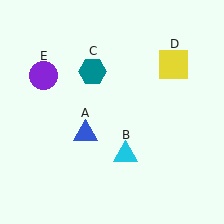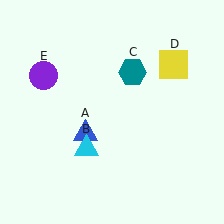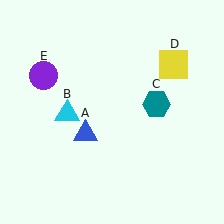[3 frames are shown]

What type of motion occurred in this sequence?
The cyan triangle (object B), teal hexagon (object C) rotated clockwise around the center of the scene.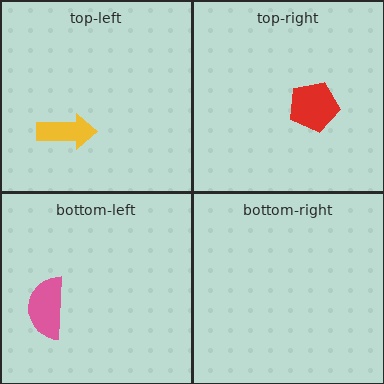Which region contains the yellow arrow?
The top-left region.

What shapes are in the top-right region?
The red pentagon.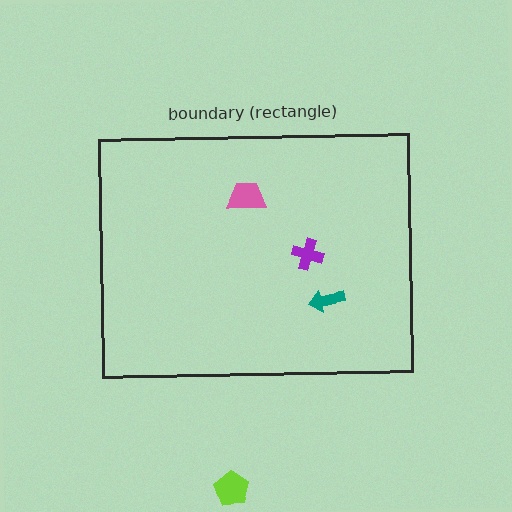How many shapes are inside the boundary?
3 inside, 1 outside.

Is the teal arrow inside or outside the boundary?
Inside.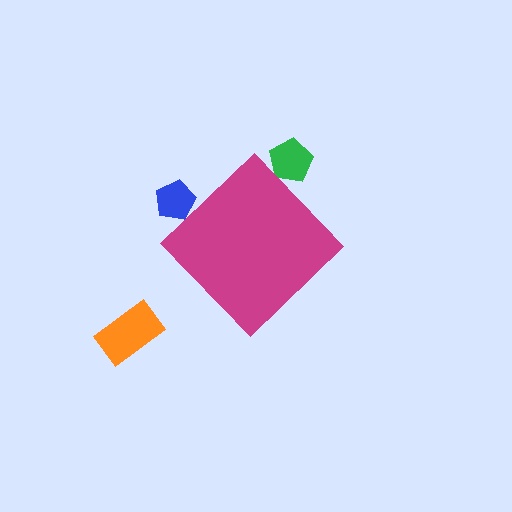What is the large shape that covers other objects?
A magenta diamond.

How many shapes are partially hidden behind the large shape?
2 shapes are partially hidden.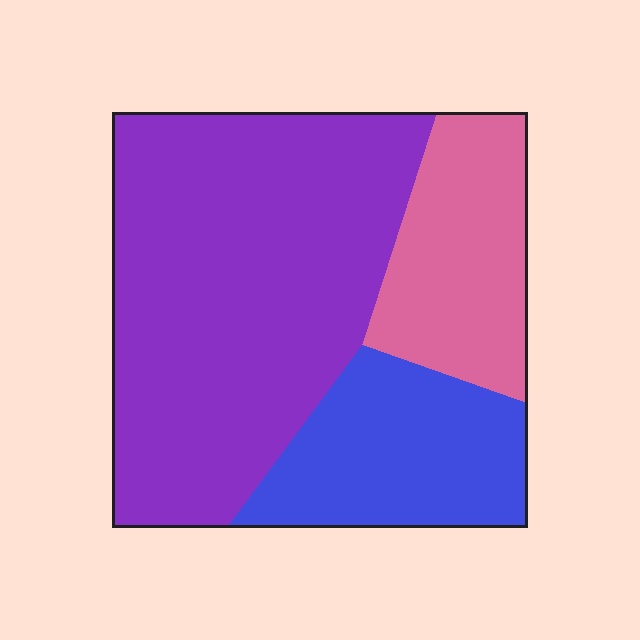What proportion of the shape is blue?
Blue takes up about one fifth (1/5) of the shape.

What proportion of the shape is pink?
Pink takes up about one fifth (1/5) of the shape.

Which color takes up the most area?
Purple, at roughly 60%.